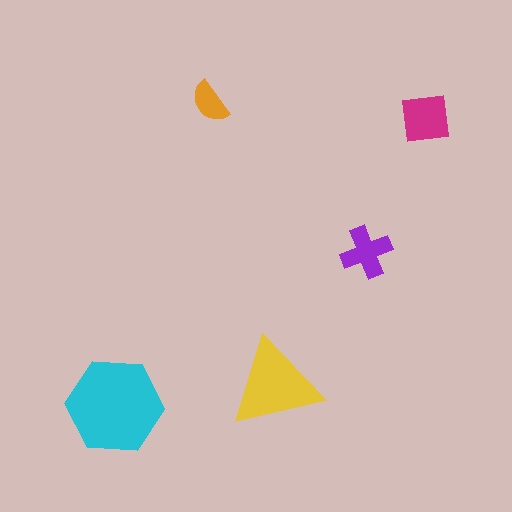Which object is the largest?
The cyan hexagon.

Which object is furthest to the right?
The magenta square is rightmost.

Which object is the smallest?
The orange semicircle.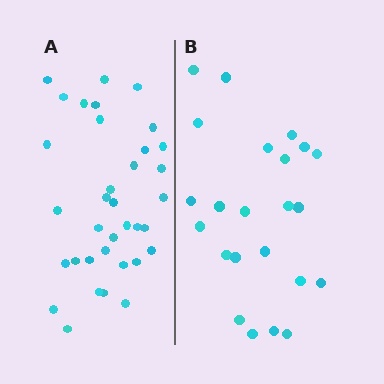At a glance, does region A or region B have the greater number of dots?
Region A (the left region) has more dots.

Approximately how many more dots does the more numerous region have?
Region A has roughly 12 or so more dots than region B.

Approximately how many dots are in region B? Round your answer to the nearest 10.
About 20 dots. (The exact count is 23, which rounds to 20.)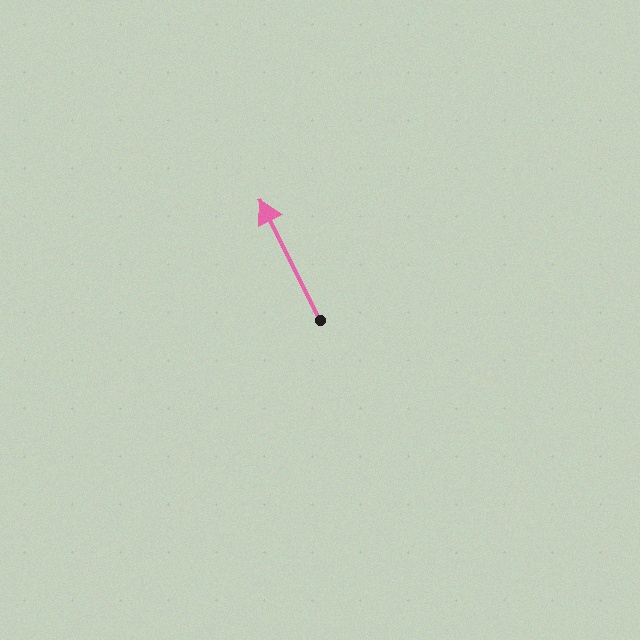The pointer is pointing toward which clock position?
Roughly 11 o'clock.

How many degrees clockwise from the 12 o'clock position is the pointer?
Approximately 334 degrees.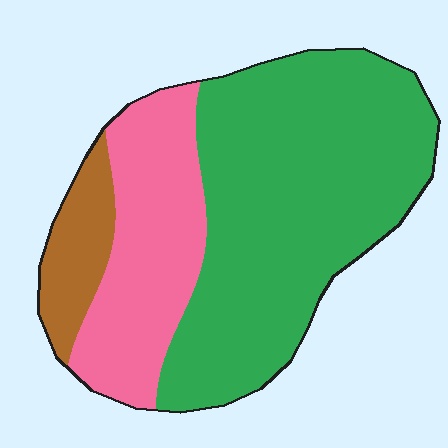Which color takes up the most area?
Green, at roughly 60%.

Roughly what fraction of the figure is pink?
Pink takes up between a sixth and a third of the figure.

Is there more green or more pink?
Green.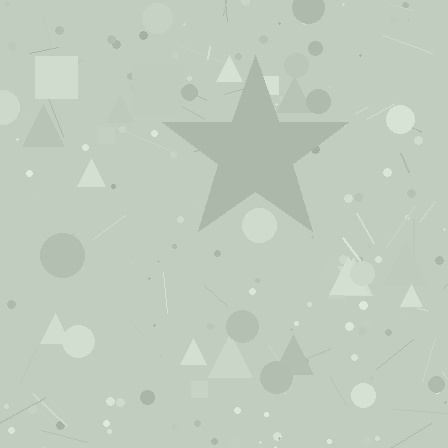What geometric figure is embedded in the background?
A star is embedded in the background.